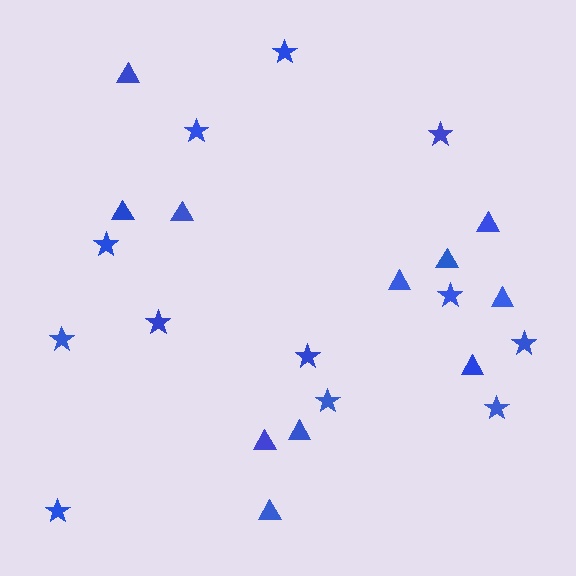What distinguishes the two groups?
There are 2 groups: one group of triangles (11) and one group of stars (12).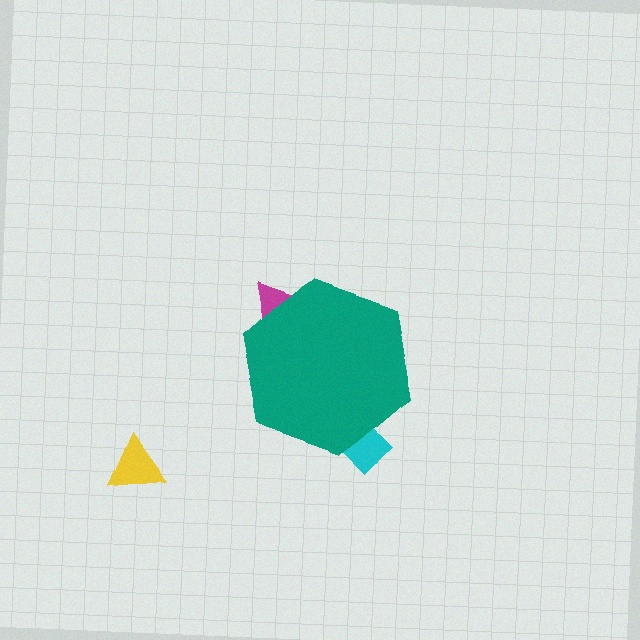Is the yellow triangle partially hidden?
No, the yellow triangle is fully visible.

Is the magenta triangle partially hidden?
Yes, the magenta triangle is partially hidden behind the teal hexagon.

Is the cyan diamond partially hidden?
Yes, the cyan diamond is partially hidden behind the teal hexagon.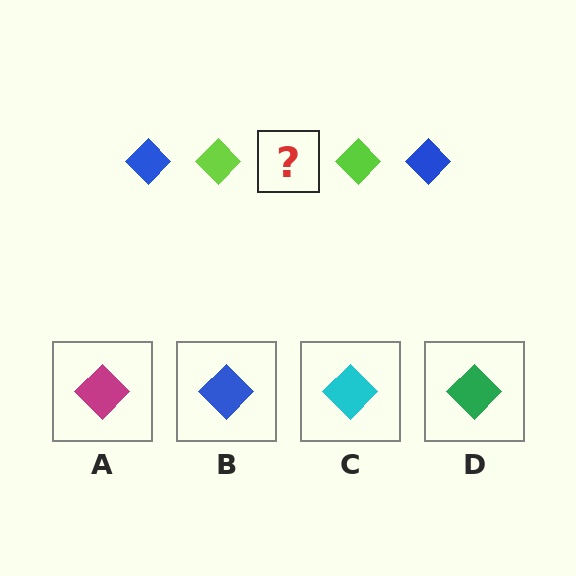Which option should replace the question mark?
Option B.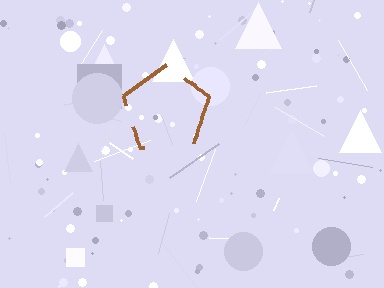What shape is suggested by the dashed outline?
The dashed outline suggests a pentagon.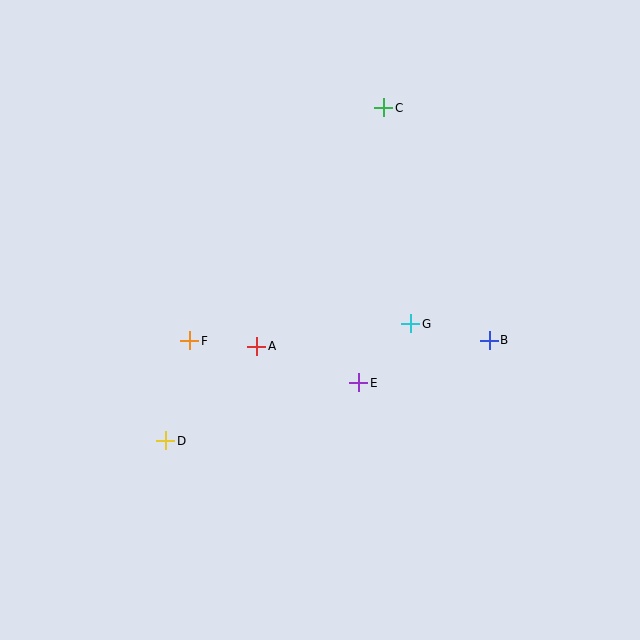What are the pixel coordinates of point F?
Point F is at (190, 341).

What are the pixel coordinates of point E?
Point E is at (359, 383).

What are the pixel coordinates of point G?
Point G is at (411, 324).